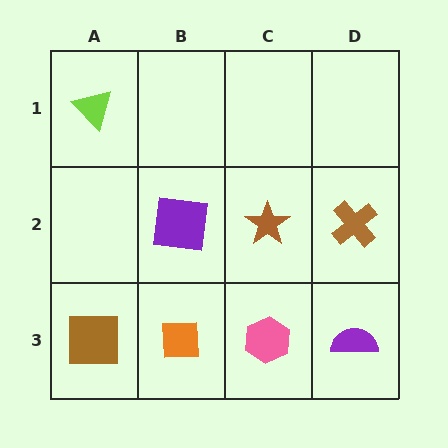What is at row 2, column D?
A brown cross.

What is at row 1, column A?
A lime triangle.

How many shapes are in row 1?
1 shape.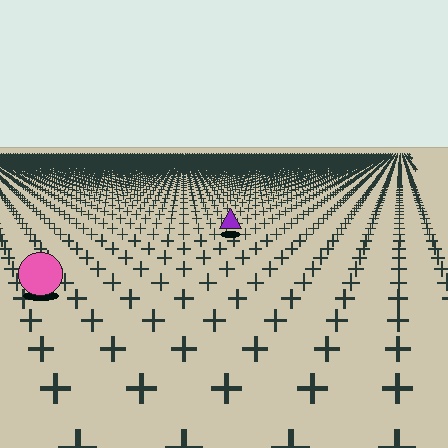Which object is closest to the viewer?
The pink circle is closest. The texture marks near it are larger and more spread out.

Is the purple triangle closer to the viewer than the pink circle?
No. The pink circle is closer — you can tell from the texture gradient: the ground texture is coarser near it.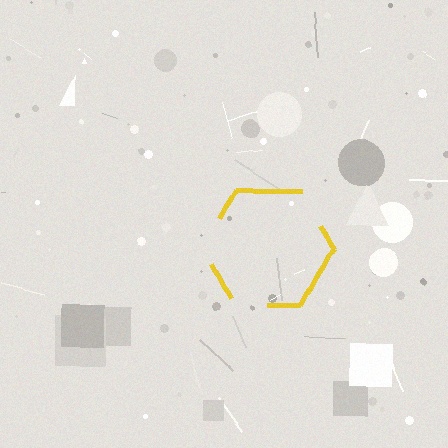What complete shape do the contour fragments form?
The contour fragments form a hexagon.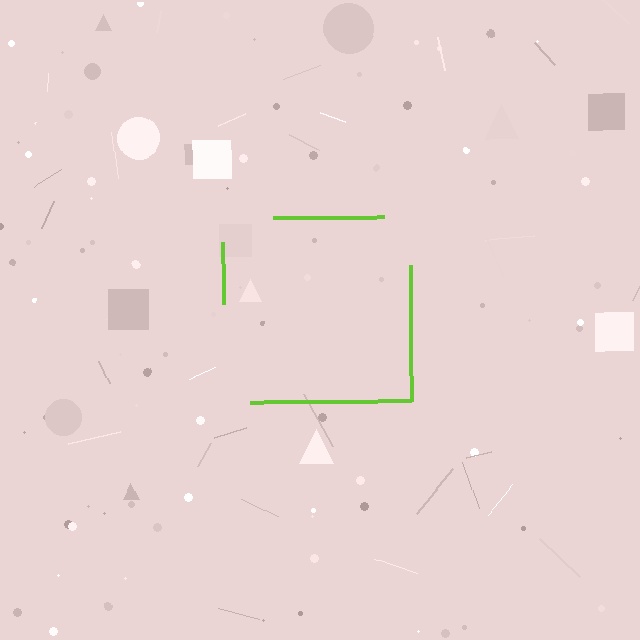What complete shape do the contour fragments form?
The contour fragments form a square.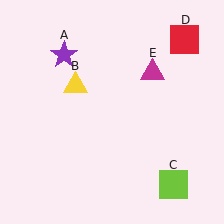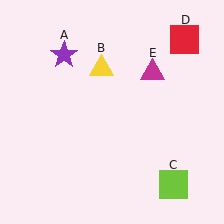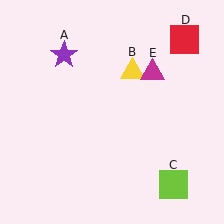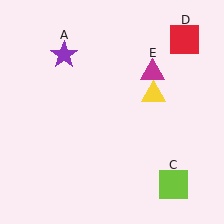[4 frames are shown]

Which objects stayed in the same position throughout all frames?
Purple star (object A) and lime square (object C) and red square (object D) and magenta triangle (object E) remained stationary.